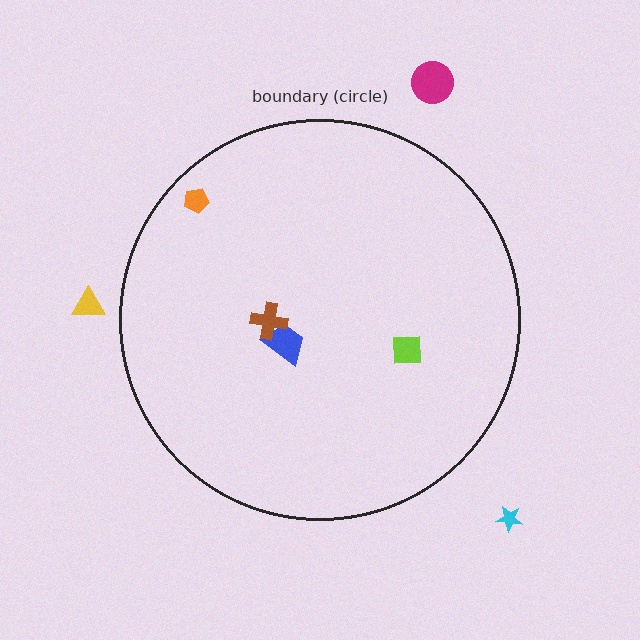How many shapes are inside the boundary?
4 inside, 3 outside.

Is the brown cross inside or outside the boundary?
Inside.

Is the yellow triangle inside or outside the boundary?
Outside.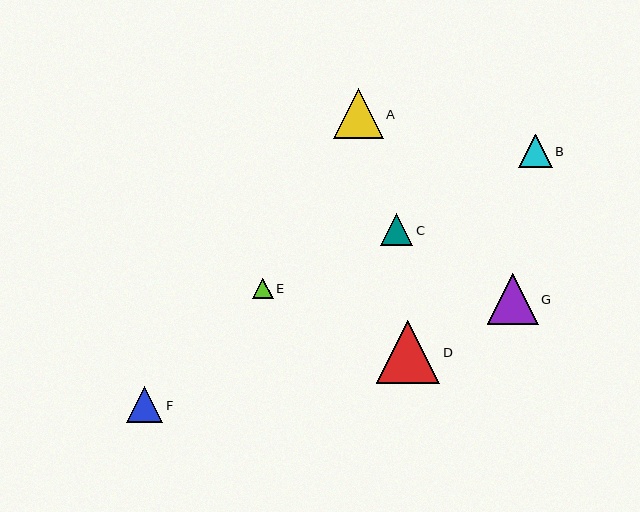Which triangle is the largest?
Triangle D is the largest with a size of approximately 64 pixels.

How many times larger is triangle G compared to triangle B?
Triangle G is approximately 1.5 times the size of triangle B.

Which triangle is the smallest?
Triangle E is the smallest with a size of approximately 20 pixels.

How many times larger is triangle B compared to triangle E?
Triangle B is approximately 1.6 times the size of triangle E.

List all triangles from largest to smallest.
From largest to smallest: D, G, A, F, B, C, E.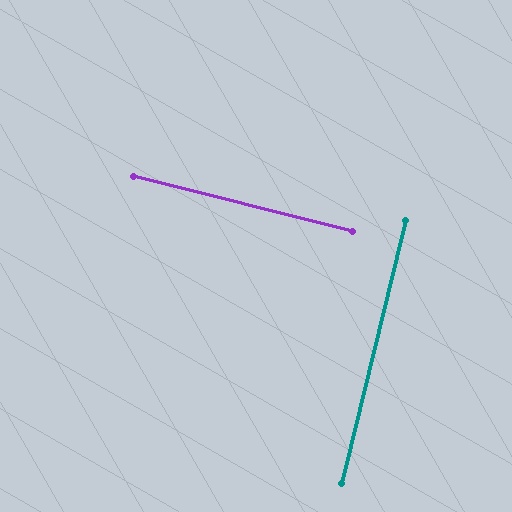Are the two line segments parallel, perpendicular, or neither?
Perpendicular — they meet at approximately 90°.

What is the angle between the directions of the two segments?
Approximately 90 degrees.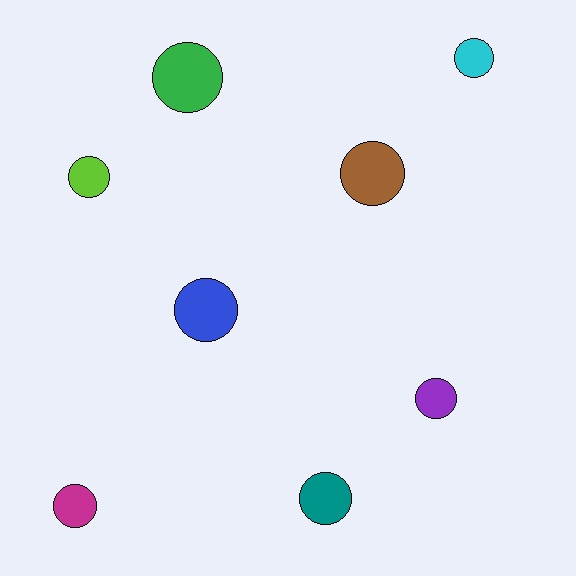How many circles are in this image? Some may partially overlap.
There are 8 circles.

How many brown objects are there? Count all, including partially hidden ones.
There is 1 brown object.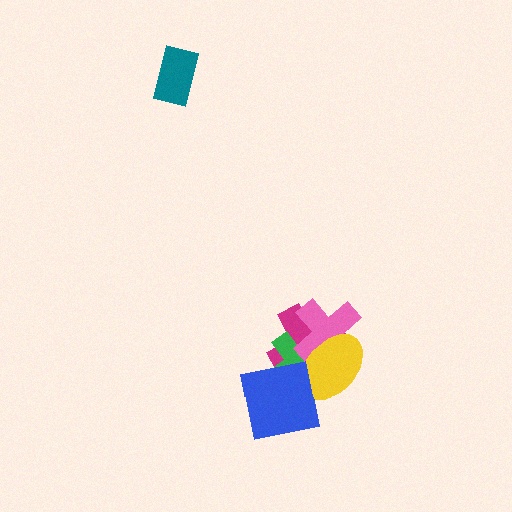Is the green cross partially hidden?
Yes, it is partially covered by another shape.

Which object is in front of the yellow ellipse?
The blue square is in front of the yellow ellipse.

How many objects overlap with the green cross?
4 objects overlap with the green cross.